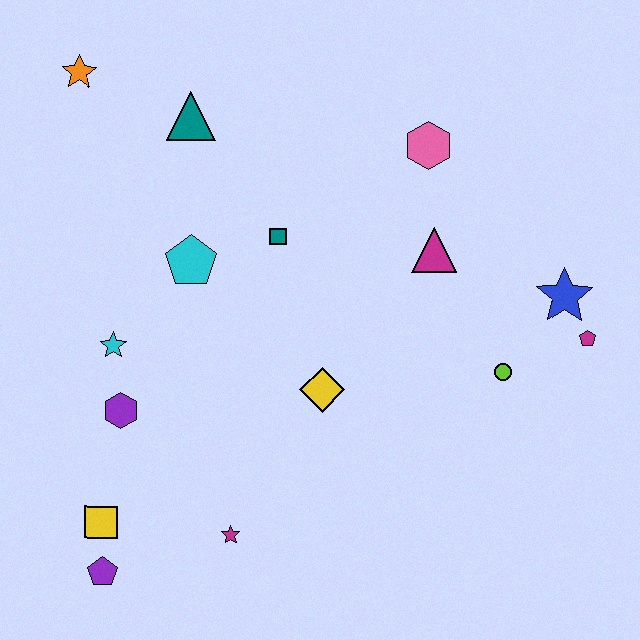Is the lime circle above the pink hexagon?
No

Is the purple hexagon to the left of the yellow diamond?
Yes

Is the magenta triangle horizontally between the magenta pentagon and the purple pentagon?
Yes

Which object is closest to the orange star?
The teal triangle is closest to the orange star.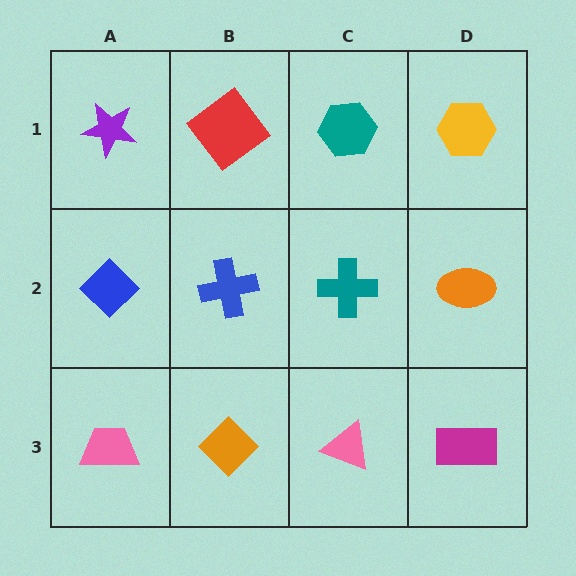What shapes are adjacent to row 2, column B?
A red diamond (row 1, column B), an orange diamond (row 3, column B), a blue diamond (row 2, column A), a teal cross (row 2, column C).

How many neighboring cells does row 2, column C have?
4.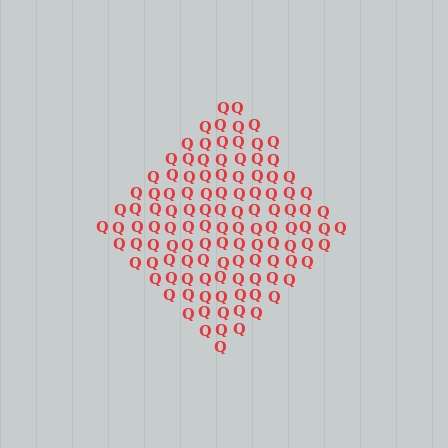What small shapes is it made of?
It is made of small letter Q's.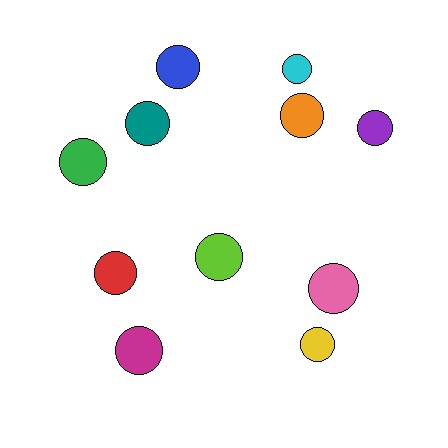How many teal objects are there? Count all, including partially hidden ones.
There is 1 teal object.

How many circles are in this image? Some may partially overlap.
There are 11 circles.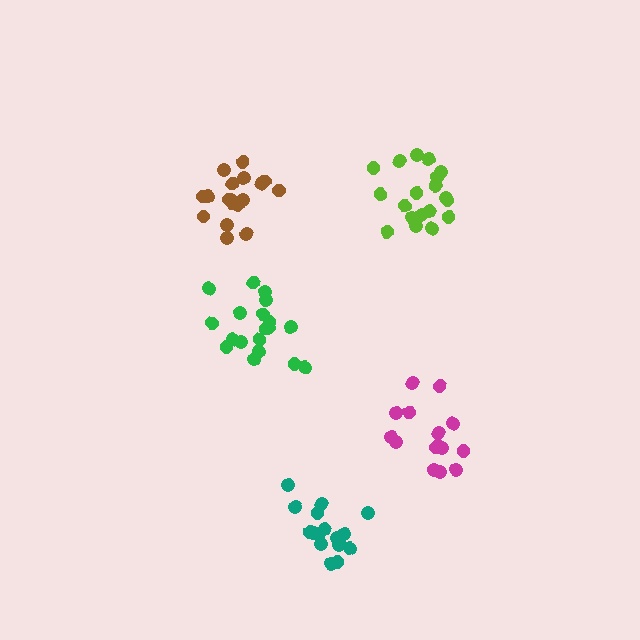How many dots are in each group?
Group 1: 19 dots, Group 2: 18 dots, Group 3: 17 dots, Group 4: 16 dots, Group 5: 19 dots (89 total).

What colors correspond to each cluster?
The clusters are colored: lime, brown, teal, magenta, green.